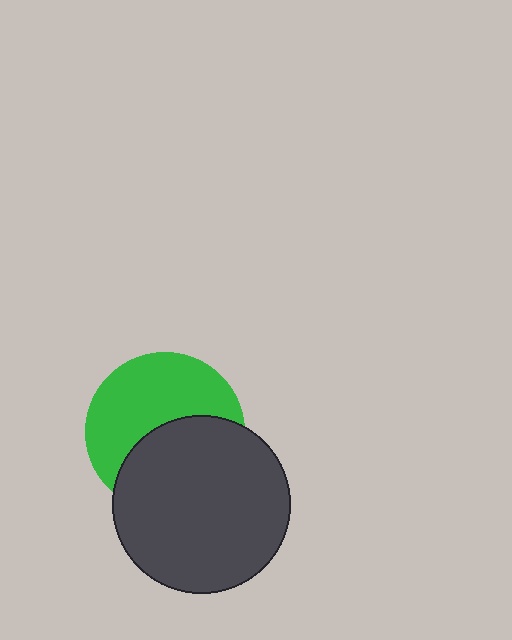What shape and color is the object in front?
The object in front is a dark gray circle.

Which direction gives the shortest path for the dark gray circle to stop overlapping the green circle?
Moving down gives the shortest separation.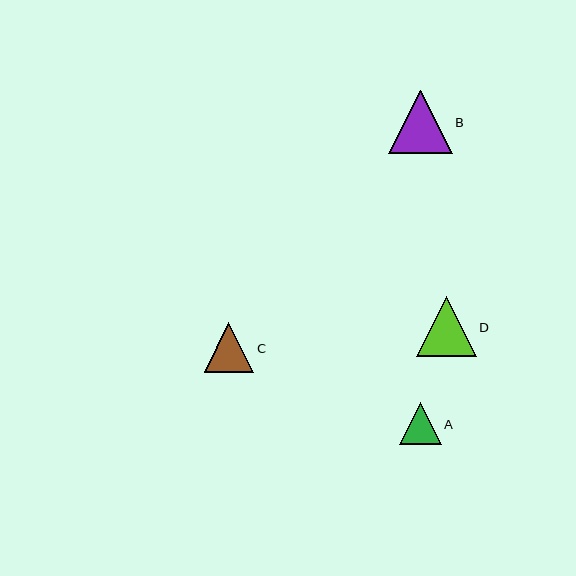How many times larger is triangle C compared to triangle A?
Triangle C is approximately 1.2 times the size of triangle A.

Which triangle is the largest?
Triangle B is the largest with a size of approximately 64 pixels.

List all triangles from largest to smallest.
From largest to smallest: B, D, C, A.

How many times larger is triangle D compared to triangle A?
Triangle D is approximately 1.4 times the size of triangle A.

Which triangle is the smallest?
Triangle A is the smallest with a size of approximately 42 pixels.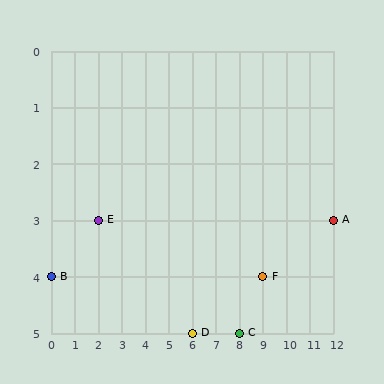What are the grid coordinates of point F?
Point F is at grid coordinates (9, 4).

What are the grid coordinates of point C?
Point C is at grid coordinates (8, 5).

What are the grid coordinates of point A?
Point A is at grid coordinates (12, 3).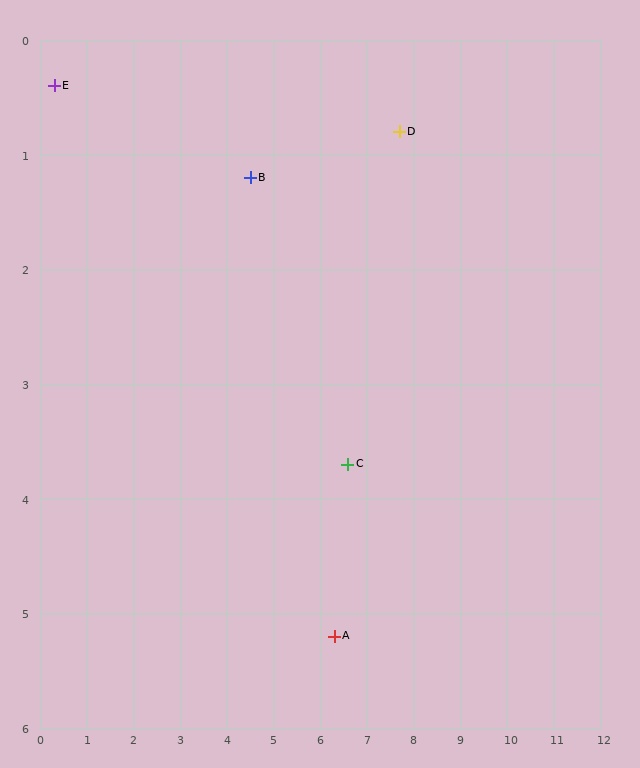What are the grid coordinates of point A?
Point A is at approximately (6.3, 5.2).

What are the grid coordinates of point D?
Point D is at approximately (7.7, 0.8).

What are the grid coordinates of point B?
Point B is at approximately (4.5, 1.2).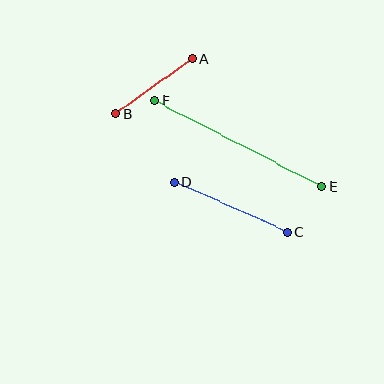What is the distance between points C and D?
The distance is approximately 123 pixels.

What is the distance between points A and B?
The distance is approximately 94 pixels.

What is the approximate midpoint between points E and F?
The midpoint is at approximately (238, 143) pixels.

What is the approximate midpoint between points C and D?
The midpoint is at approximately (231, 207) pixels.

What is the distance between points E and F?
The distance is approximately 188 pixels.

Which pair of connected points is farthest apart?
Points E and F are farthest apart.